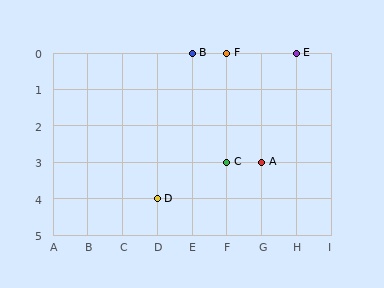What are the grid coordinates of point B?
Point B is at grid coordinates (E, 0).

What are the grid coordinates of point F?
Point F is at grid coordinates (F, 0).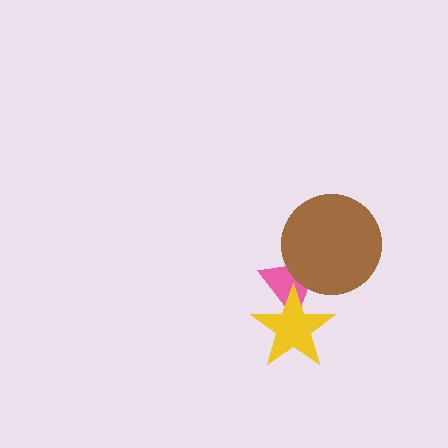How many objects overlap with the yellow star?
1 object overlaps with the yellow star.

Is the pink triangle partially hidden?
Yes, it is partially covered by another shape.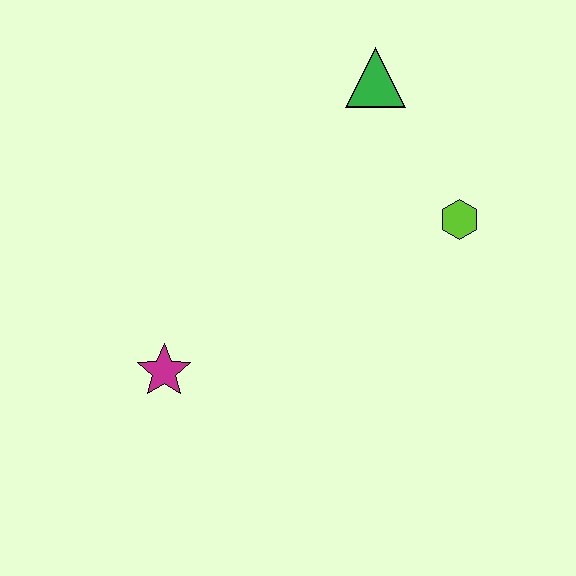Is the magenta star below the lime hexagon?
Yes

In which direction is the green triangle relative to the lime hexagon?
The green triangle is above the lime hexagon.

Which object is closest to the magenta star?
The lime hexagon is closest to the magenta star.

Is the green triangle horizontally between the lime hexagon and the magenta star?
Yes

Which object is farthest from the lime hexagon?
The magenta star is farthest from the lime hexagon.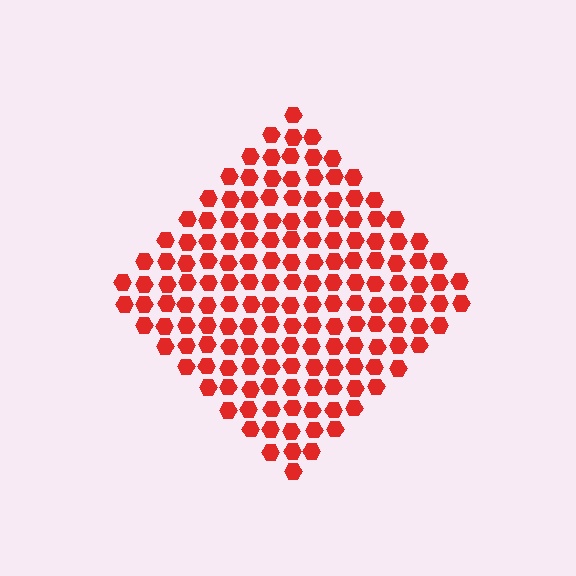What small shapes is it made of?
It is made of small hexagons.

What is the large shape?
The large shape is a diamond.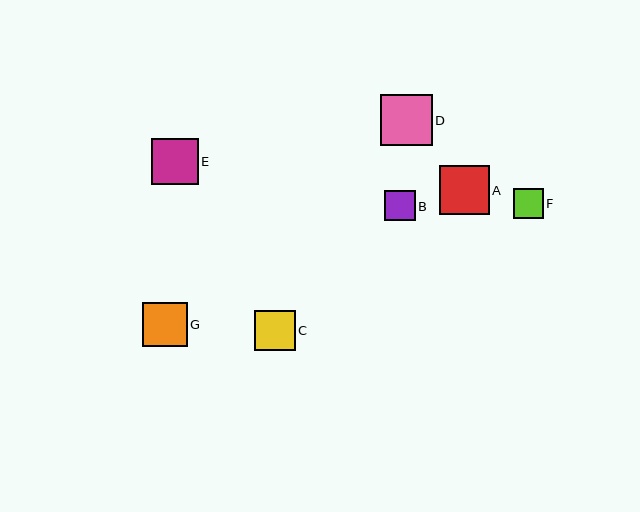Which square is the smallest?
Square F is the smallest with a size of approximately 30 pixels.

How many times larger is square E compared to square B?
Square E is approximately 1.5 times the size of square B.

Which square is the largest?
Square D is the largest with a size of approximately 51 pixels.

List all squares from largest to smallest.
From largest to smallest: D, A, E, G, C, B, F.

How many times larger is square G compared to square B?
Square G is approximately 1.5 times the size of square B.